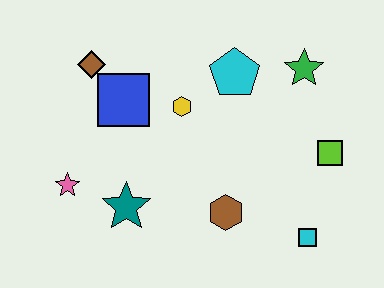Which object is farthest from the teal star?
The green star is farthest from the teal star.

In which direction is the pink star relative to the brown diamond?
The pink star is below the brown diamond.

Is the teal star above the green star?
No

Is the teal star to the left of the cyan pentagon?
Yes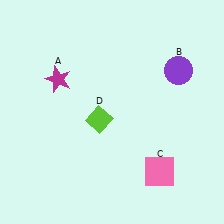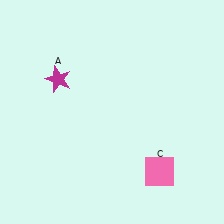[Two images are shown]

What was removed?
The purple circle (B), the lime diamond (D) were removed in Image 2.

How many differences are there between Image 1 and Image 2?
There are 2 differences between the two images.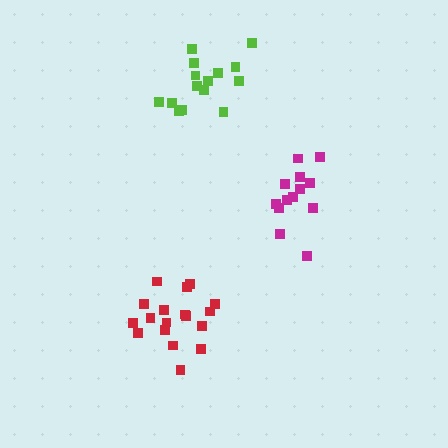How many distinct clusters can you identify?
There are 3 distinct clusters.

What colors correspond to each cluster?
The clusters are colored: magenta, lime, red.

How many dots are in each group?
Group 1: 13 dots, Group 2: 15 dots, Group 3: 18 dots (46 total).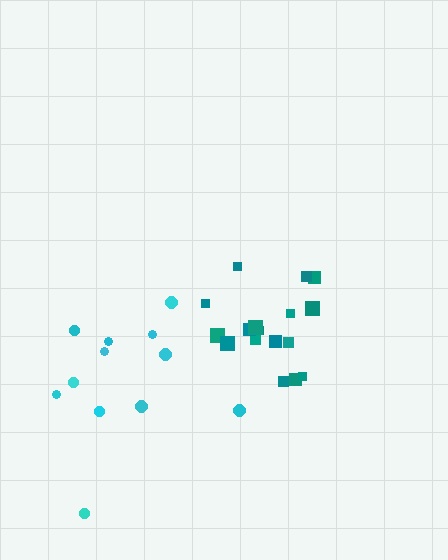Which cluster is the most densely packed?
Teal.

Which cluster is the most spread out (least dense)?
Cyan.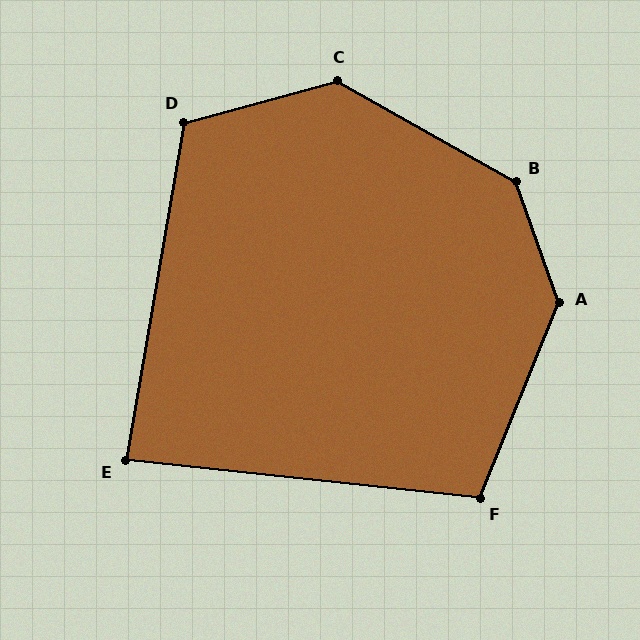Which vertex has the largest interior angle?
B, at approximately 139 degrees.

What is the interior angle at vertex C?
Approximately 135 degrees (obtuse).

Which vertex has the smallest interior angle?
E, at approximately 86 degrees.